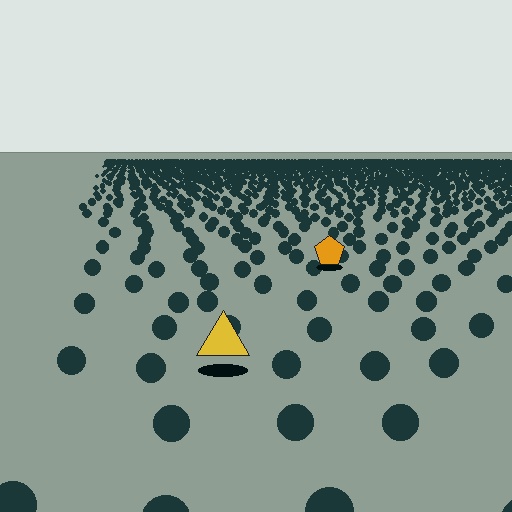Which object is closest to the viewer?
The yellow triangle is closest. The texture marks near it are larger and more spread out.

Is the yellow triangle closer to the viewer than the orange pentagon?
Yes. The yellow triangle is closer — you can tell from the texture gradient: the ground texture is coarser near it.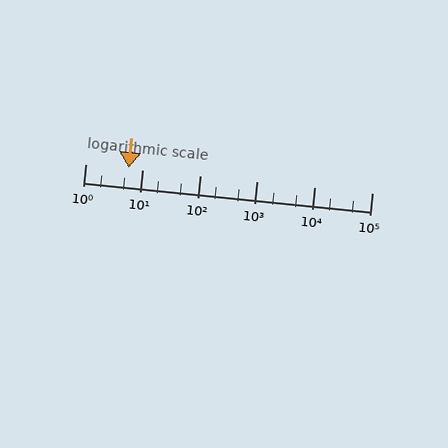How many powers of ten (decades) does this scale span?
The scale spans 5 decades, from 1 to 100000.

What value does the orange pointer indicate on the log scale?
The pointer indicates approximately 5.6.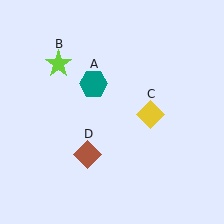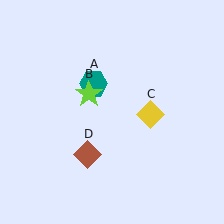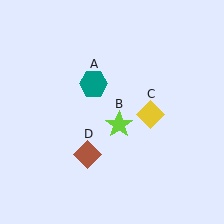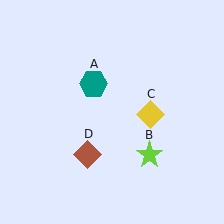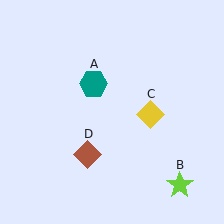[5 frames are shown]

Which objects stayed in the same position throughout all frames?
Teal hexagon (object A) and yellow diamond (object C) and brown diamond (object D) remained stationary.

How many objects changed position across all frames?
1 object changed position: lime star (object B).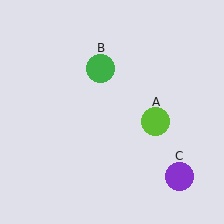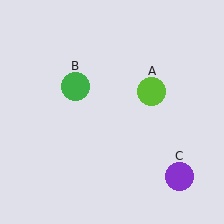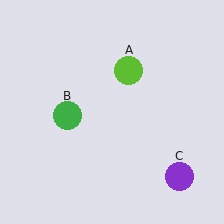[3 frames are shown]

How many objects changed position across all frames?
2 objects changed position: lime circle (object A), green circle (object B).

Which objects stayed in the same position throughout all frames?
Purple circle (object C) remained stationary.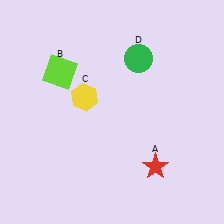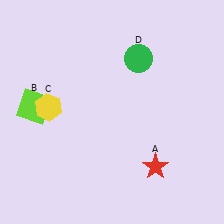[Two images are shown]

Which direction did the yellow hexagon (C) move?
The yellow hexagon (C) moved left.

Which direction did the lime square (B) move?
The lime square (B) moved down.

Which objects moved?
The objects that moved are: the lime square (B), the yellow hexagon (C).